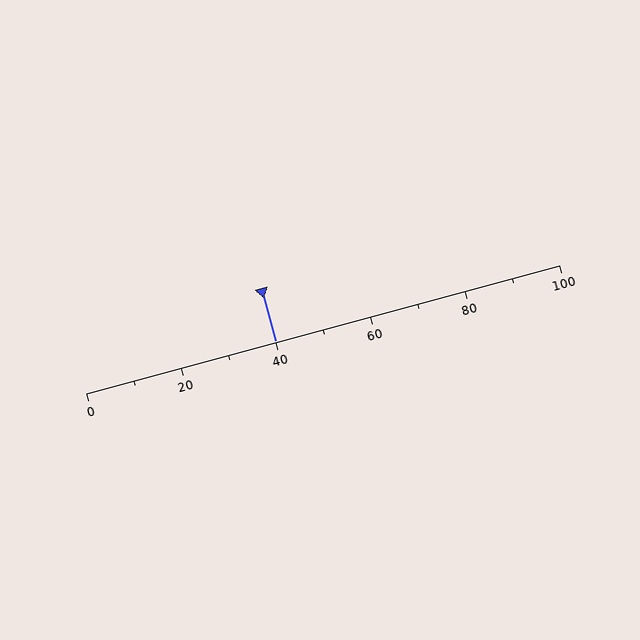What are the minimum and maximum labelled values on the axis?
The axis runs from 0 to 100.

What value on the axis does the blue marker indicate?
The marker indicates approximately 40.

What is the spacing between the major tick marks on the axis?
The major ticks are spaced 20 apart.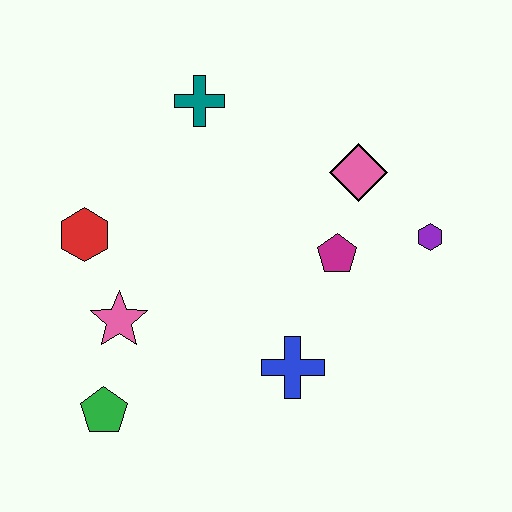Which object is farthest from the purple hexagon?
The green pentagon is farthest from the purple hexagon.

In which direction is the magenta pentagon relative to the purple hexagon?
The magenta pentagon is to the left of the purple hexagon.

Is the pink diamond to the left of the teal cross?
No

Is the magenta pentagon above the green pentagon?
Yes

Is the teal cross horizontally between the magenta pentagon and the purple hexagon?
No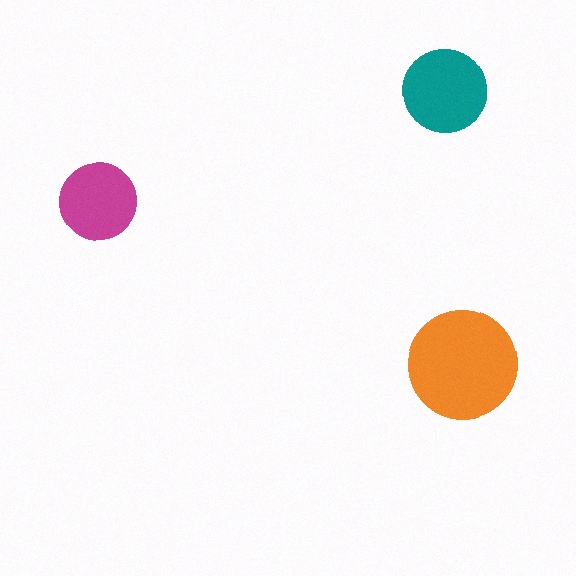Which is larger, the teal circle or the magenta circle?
The teal one.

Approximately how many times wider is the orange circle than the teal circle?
About 1.5 times wider.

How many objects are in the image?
There are 3 objects in the image.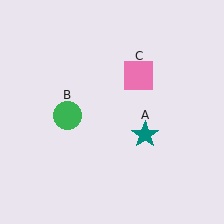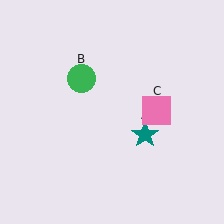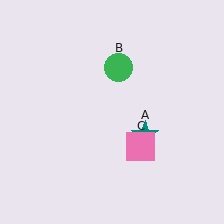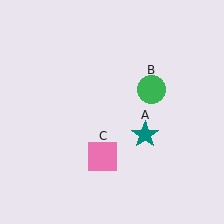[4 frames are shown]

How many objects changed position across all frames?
2 objects changed position: green circle (object B), pink square (object C).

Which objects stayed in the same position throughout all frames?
Teal star (object A) remained stationary.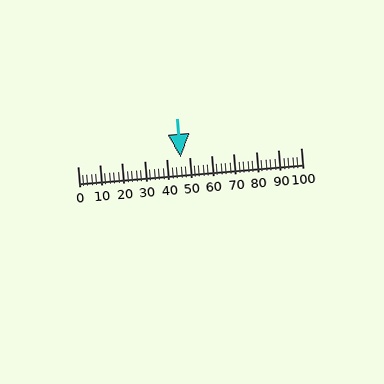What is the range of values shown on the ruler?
The ruler shows values from 0 to 100.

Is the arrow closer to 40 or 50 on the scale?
The arrow is closer to 50.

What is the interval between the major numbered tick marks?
The major tick marks are spaced 10 units apart.